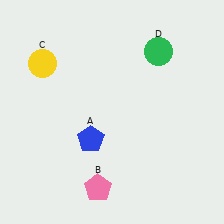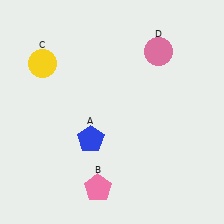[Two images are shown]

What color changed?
The circle (D) changed from green in Image 1 to pink in Image 2.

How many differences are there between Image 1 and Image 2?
There is 1 difference between the two images.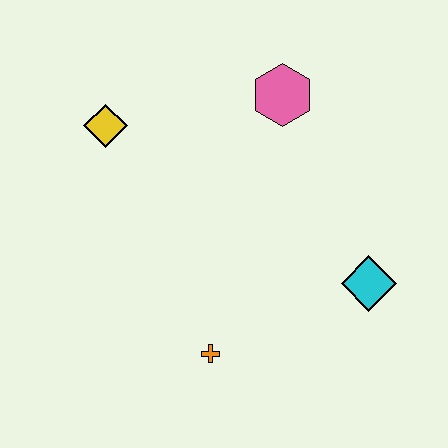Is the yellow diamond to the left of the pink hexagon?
Yes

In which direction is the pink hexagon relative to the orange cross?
The pink hexagon is above the orange cross.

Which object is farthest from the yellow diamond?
The cyan diamond is farthest from the yellow diamond.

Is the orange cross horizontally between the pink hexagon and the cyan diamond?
No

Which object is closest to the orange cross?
The cyan diamond is closest to the orange cross.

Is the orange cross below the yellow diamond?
Yes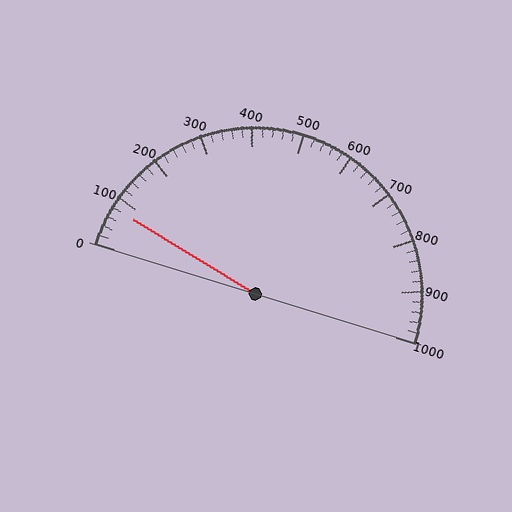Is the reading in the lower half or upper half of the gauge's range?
The reading is in the lower half of the range (0 to 1000).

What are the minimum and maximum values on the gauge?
The gauge ranges from 0 to 1000.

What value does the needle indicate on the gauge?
The needle indicates approximately 80.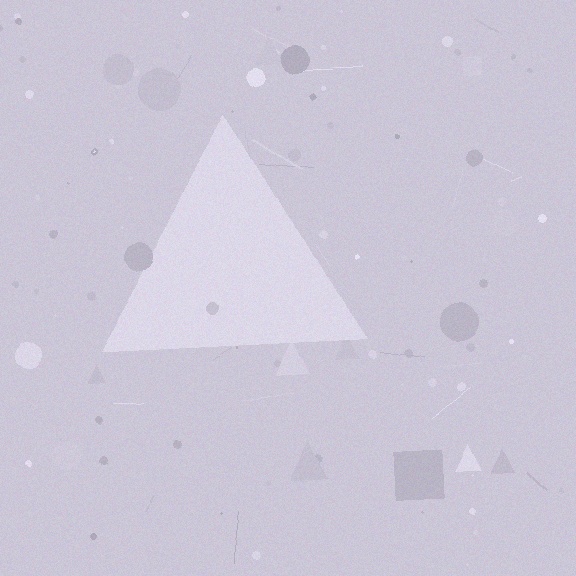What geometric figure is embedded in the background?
A triangle is embedded in the background.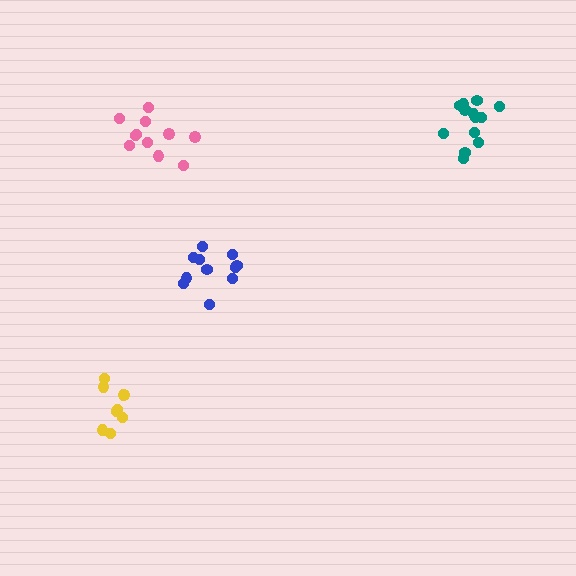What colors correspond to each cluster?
The clusters are colored: blue, teal, yellow, pink.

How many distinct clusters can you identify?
There are 4 distinct clusters.